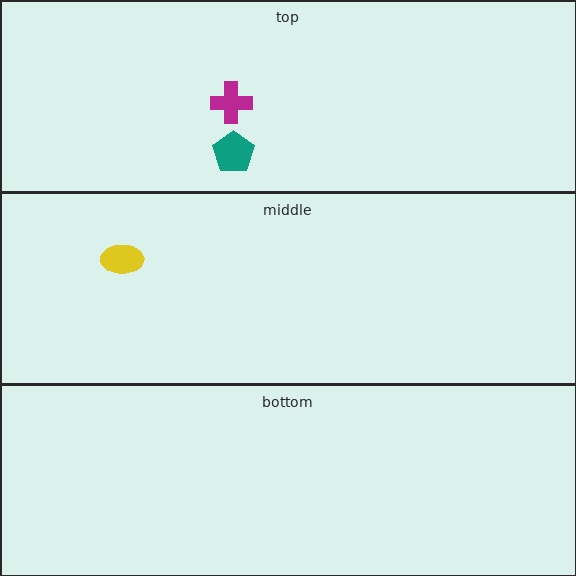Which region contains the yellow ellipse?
The middle region.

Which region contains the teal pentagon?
The top region.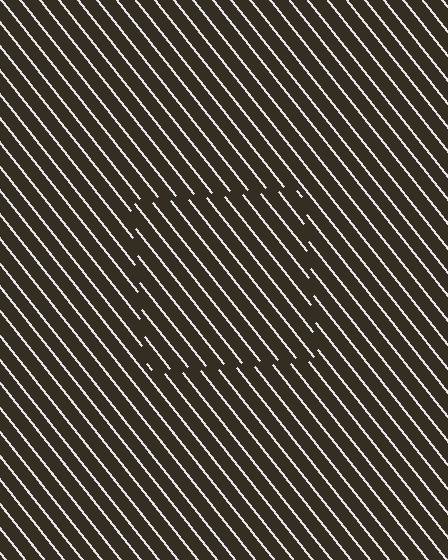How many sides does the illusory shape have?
4 sides — the line-ends trace a square.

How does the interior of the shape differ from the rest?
The interior of the shape contains the same grating, shifted by half a period — the contour is defined by the phase discontinuity where line-ends from the inner and outer gratings abut.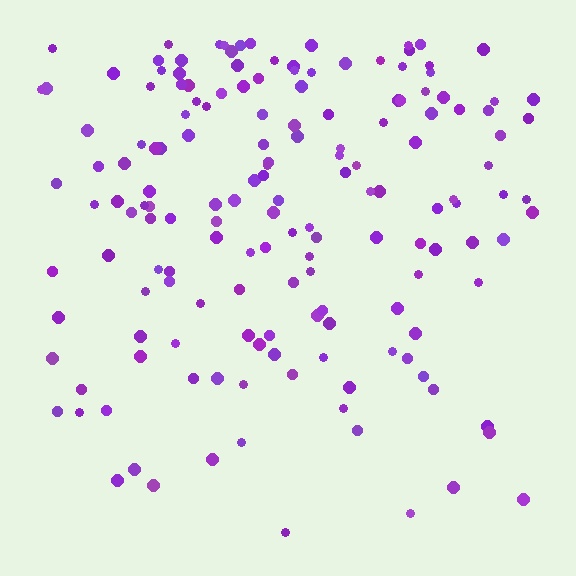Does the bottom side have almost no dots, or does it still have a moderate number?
Still a moderate number, just noticeably fewer than the top.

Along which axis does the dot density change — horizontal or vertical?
Vertical.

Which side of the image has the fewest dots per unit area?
The bottom.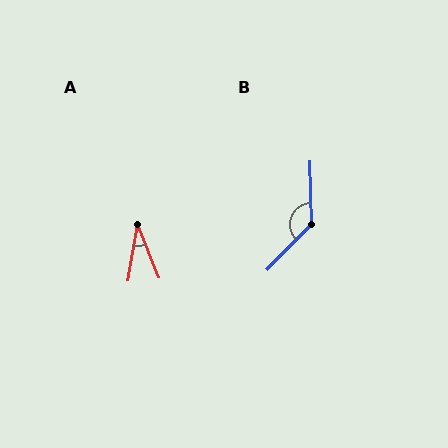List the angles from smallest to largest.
A (32°), B (134°).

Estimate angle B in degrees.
Approximately 134 degrees.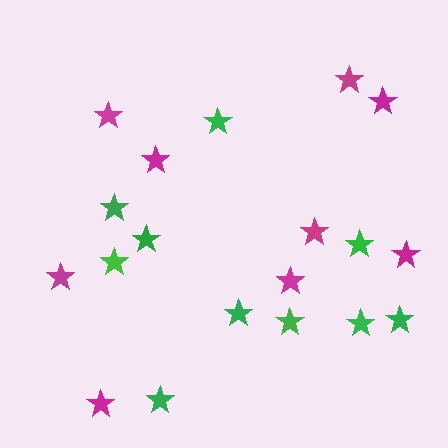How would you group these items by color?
There are 2 groups: one group of magenta stars (9) and one group of green stars (10).